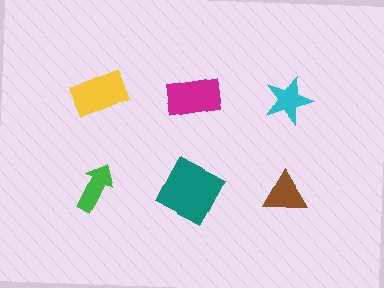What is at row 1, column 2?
A magenta rectangle.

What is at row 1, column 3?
A cyan star.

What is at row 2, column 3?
A brown triangle.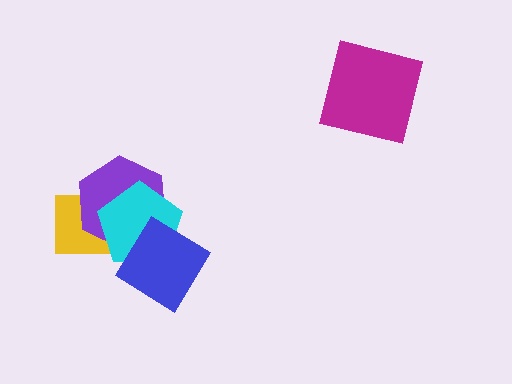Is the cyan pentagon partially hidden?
Yes, it is partially covered by another shape.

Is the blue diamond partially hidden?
No, no other shape covers it.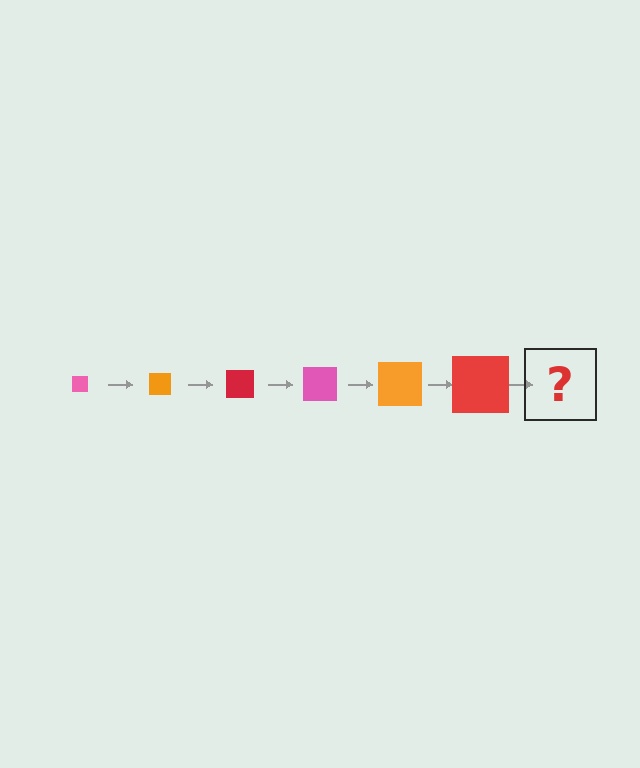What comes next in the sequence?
The next element should be a pink square, larger than the previous one.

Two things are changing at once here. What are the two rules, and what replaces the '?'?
The two rules are that the square grows larger each step and the color cycles through pink, orange, and red. The '?' should be a pink square, larger than the previous one.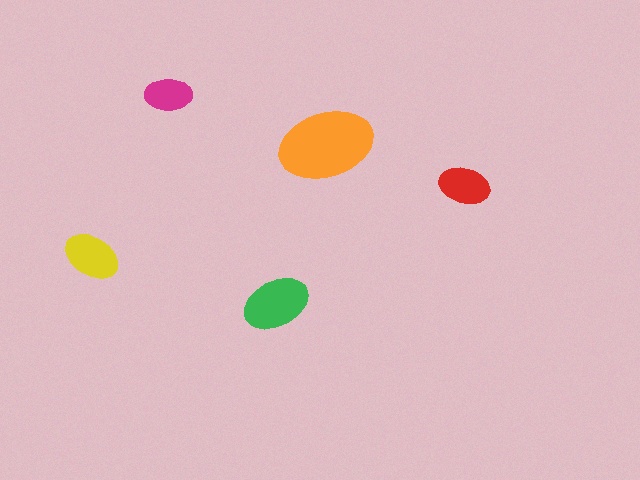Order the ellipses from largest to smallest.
the orange one, the green one, the yellow one, the red one, the magenta one.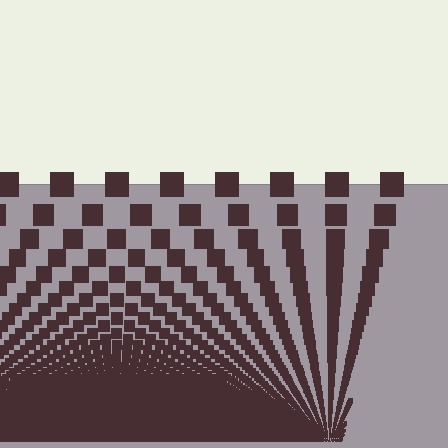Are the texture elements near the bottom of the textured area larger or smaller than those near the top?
Smaller. The gradient is inverted — elements near the bottom are smaller and denser.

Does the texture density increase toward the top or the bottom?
Density increases toward the bottom.